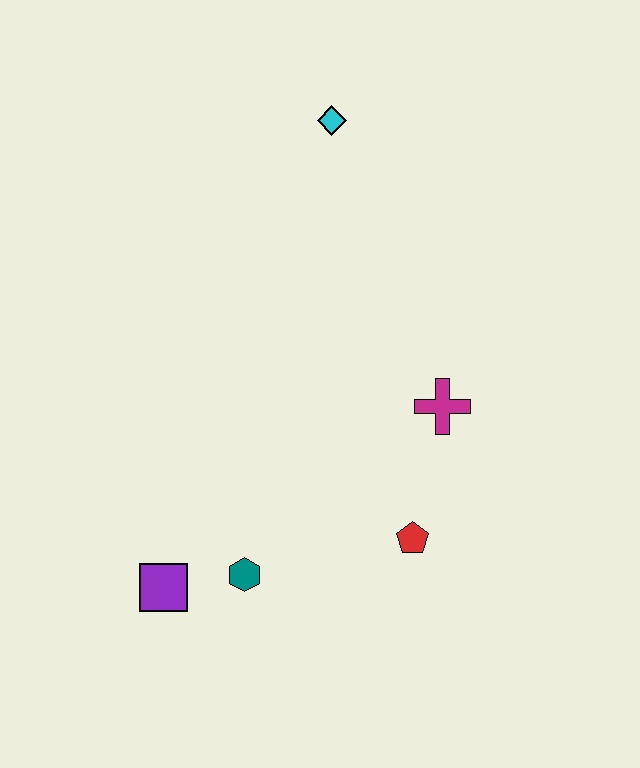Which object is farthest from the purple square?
The cyan diamond is farthest from the purple square.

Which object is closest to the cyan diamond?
The magenta cross is closest to the cyan diamond.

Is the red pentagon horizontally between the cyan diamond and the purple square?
No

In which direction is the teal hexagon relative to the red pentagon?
The teal hexagon is to the left of the red pentagon.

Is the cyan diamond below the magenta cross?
No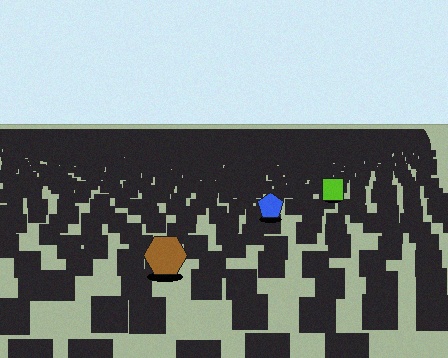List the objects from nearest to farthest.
From nearest to farthest: the brown hexagon, the blue pentagon, the lime square.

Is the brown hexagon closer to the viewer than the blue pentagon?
Yes. The brown hexagon is closer — you can tell from the texture gradient: the ground texture is coarser near it.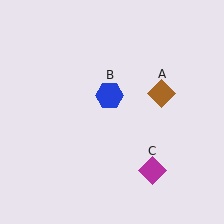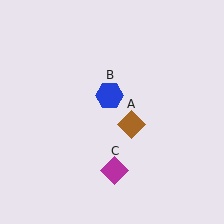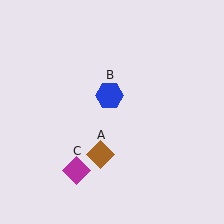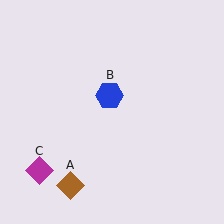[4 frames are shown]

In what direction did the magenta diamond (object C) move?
The magenta diamond (object C) moved left.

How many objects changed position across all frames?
2 objects changed position: brown diamond (object A), magenta diamond (object C).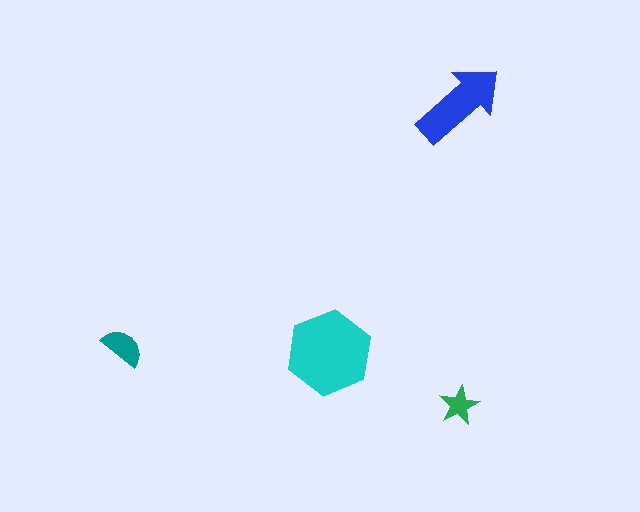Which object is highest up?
The blue arrow is topmost.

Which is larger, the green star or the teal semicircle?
The teal semicircle.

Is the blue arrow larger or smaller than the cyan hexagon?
Smaller.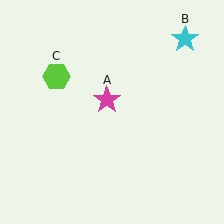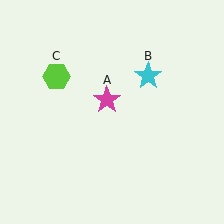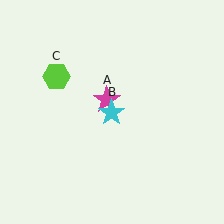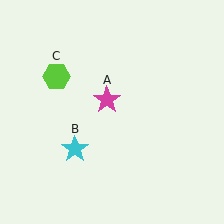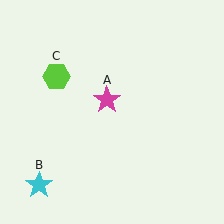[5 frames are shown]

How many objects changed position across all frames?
1 object changed position: cyan star (object B).